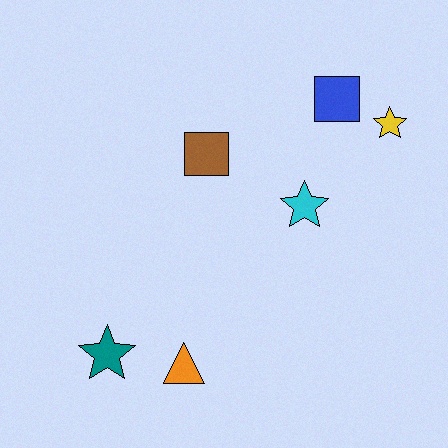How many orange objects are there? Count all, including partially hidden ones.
There is 1 orange object.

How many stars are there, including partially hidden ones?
There are 3 stars.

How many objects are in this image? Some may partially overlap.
There are 6 objects.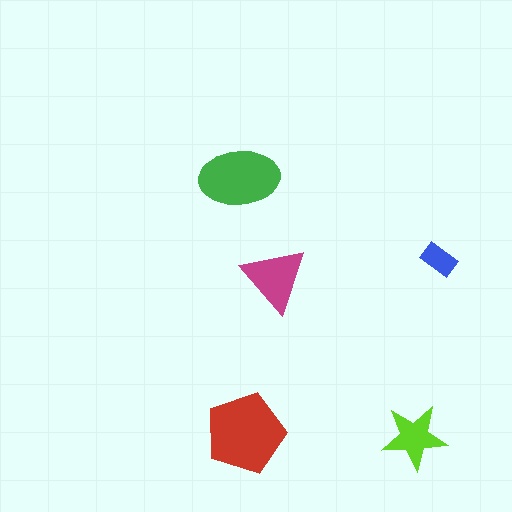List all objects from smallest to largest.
The blue rectangle, the lime star, the magenta triangle, the green ellipse, the red pentagon.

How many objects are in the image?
There are 5 objects in the image.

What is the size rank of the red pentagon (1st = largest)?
1st.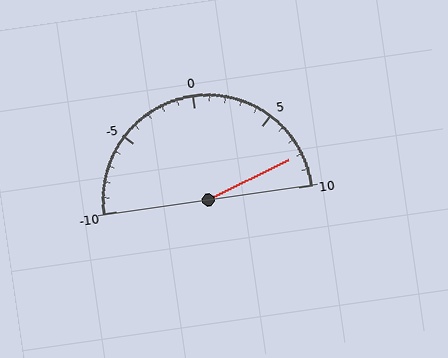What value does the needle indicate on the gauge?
The needle indicates approximately 8.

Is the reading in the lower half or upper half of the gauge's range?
The reading is in the upper half of the range (-10 to 10).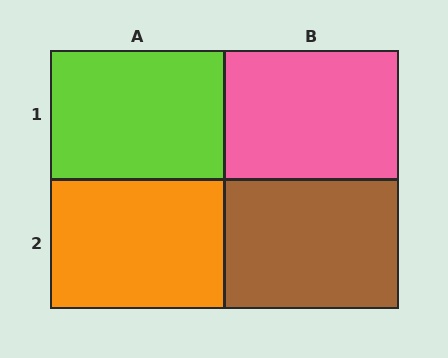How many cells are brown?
1 cell is brown.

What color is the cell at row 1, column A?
Lime.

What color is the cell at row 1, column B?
Pink.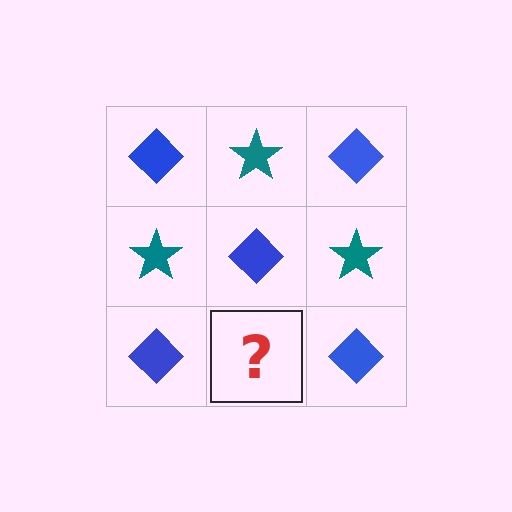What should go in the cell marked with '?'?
The missing cell should contain a teal star.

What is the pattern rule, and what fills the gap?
The rule is that it alternates blue diamond and teal star in a checkerboard pattern. The gap should be filled with a teal star.